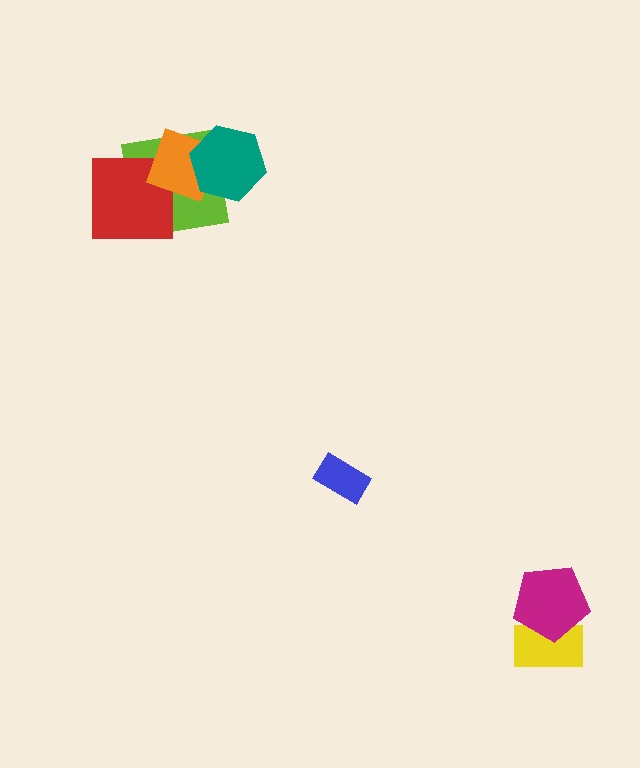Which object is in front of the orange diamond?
The teal hexagon is in front of the orange diamond.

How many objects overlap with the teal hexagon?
2 objects overlap with the teal hexagon.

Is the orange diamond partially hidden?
Yes, it is partially covered by another shape.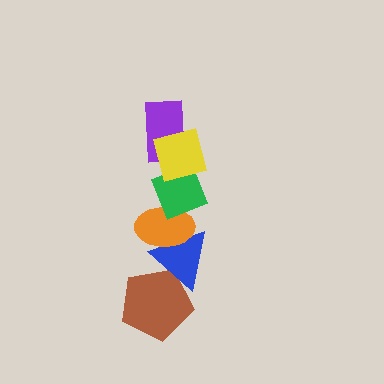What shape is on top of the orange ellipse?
The green diamond is on top of the orange ellipse.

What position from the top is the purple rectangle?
The purple rectangle is 2nd from the top.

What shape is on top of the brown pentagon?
The blue triangle is on top of the brown pentagon.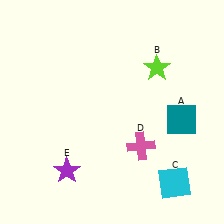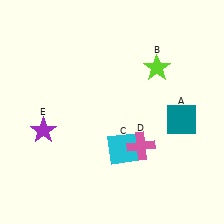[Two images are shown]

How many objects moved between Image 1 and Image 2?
2 objects moved between the two images.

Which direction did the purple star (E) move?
The purple star (E) moved up.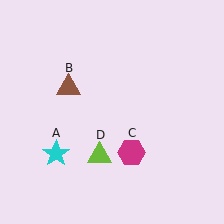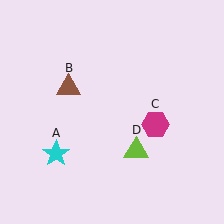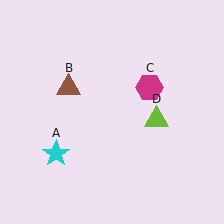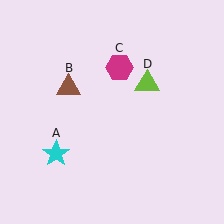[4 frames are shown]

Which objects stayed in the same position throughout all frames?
Cyan star (object A) and brown triangle (object B) remained stationary.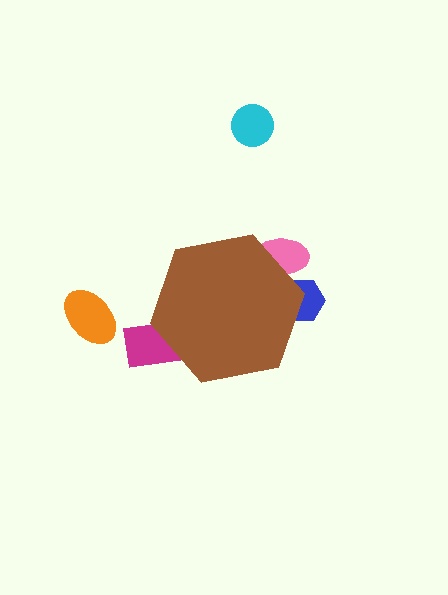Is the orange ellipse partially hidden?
No, the orange ellipse is fully visible.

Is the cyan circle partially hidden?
No, the cyan circle is fully visible.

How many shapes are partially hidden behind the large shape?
3 shapes are partially hidden.